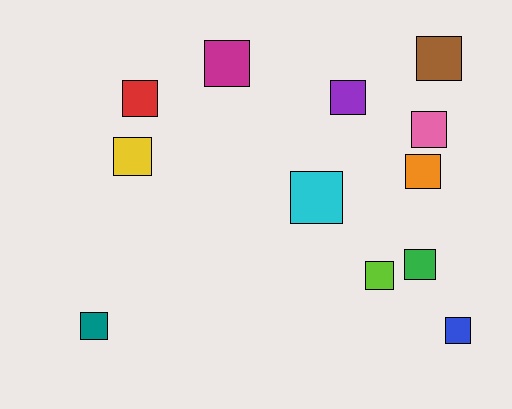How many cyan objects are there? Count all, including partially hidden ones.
There is 1 cyan object.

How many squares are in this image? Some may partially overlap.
There are 12 squares.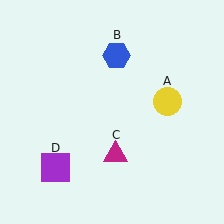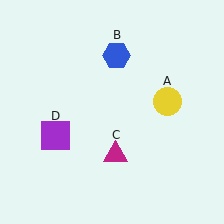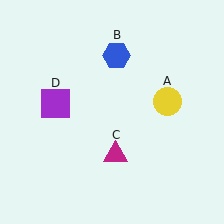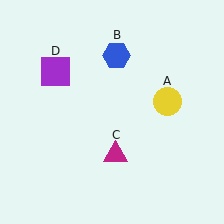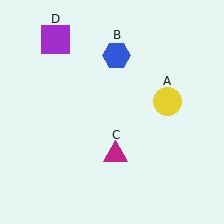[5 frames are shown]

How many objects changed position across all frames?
1 object changed position: purple square (object D).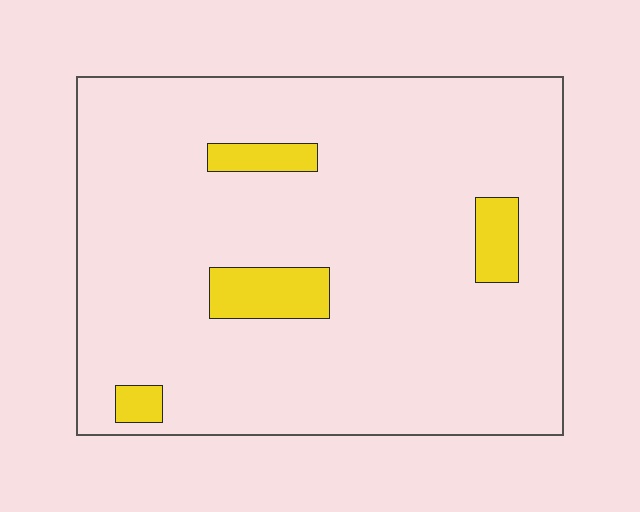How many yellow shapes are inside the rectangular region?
4.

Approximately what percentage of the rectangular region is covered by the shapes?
Approximately 10%.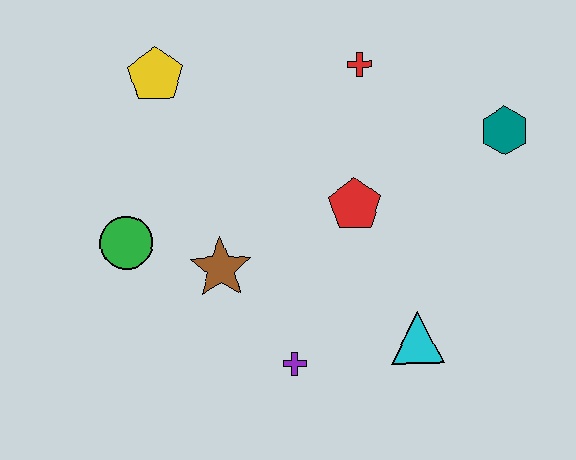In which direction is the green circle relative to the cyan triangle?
The green circle is to the left of the cyan triangle.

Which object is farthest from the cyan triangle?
The yellow pentagon is farthest from the cyan triangle.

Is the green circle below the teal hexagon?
Yes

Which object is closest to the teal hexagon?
The red cross is closest to the teal hexagon.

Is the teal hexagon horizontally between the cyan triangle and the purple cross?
No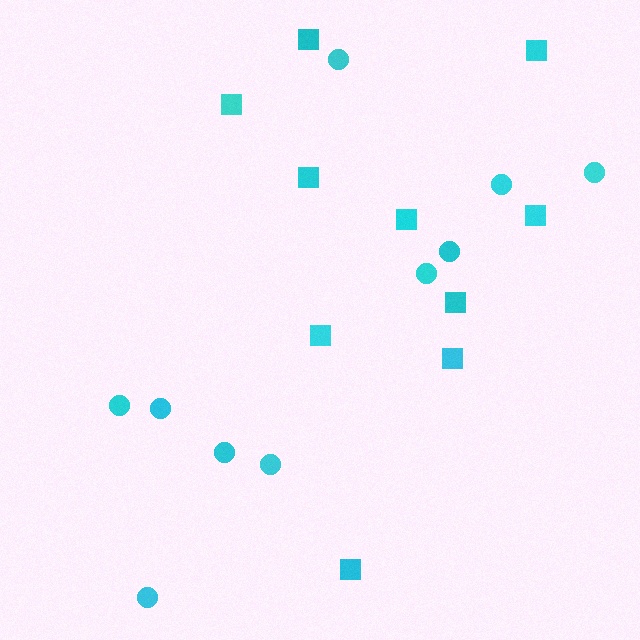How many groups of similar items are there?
There are 2 groups: one group of circles (10) and one group of squares (10).